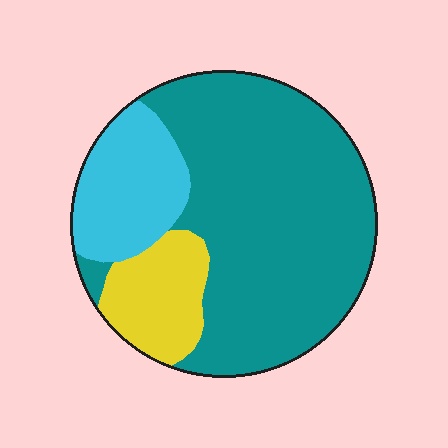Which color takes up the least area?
Yellow, at roughly 15%.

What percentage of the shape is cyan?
Cyan covers 19% of the shape.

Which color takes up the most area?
Teal, at roughly 65%.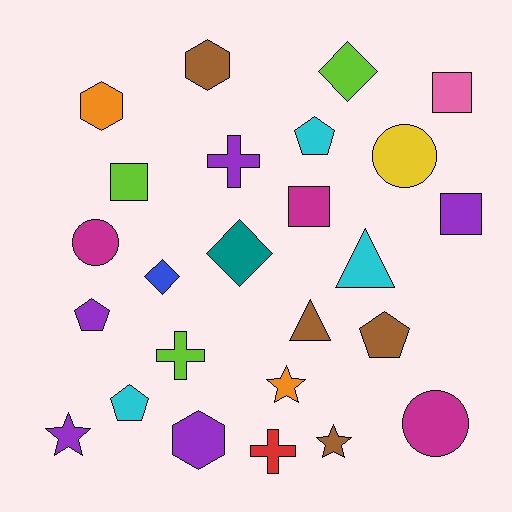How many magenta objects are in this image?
There are 3 magenta objects.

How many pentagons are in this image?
There are 4 pentagons.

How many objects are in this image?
There are 25 objects.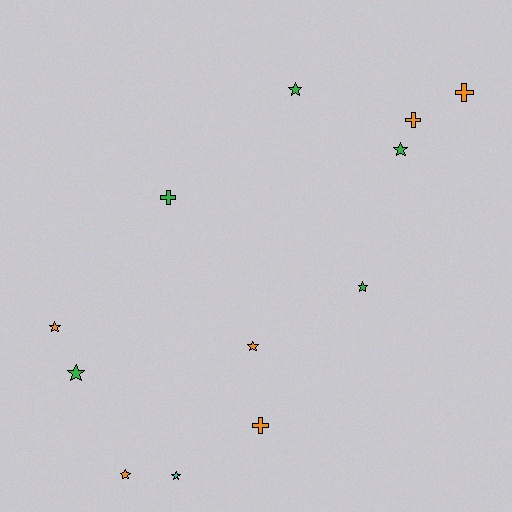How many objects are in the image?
There are 12 objects.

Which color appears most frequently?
Orange, with 6 objects.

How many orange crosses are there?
There are 3 orange crosses.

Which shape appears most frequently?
Star, with 8 objects.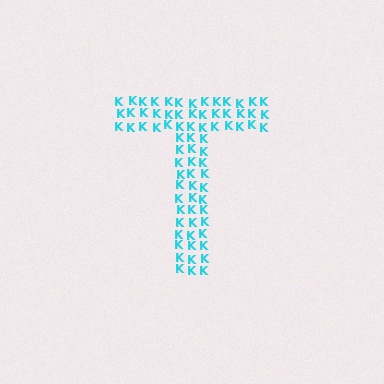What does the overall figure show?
The overall figure shows the letter T.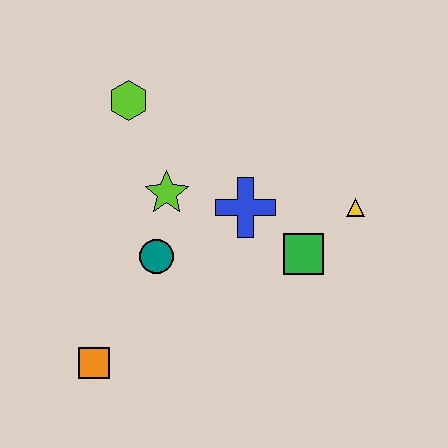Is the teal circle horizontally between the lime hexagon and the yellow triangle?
Yes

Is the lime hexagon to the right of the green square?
No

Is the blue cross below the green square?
No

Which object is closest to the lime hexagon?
The lime star is closest to the lime hexagon.